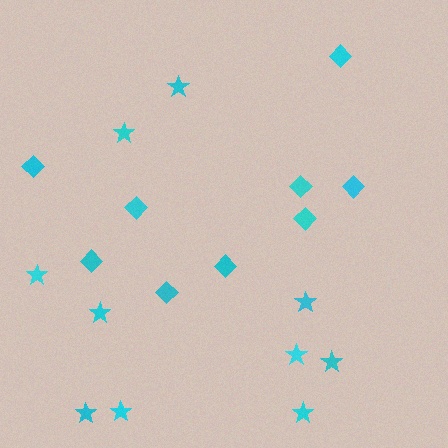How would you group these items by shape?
There are 2 groups: one group of diamonds (9) and one group of stars (10).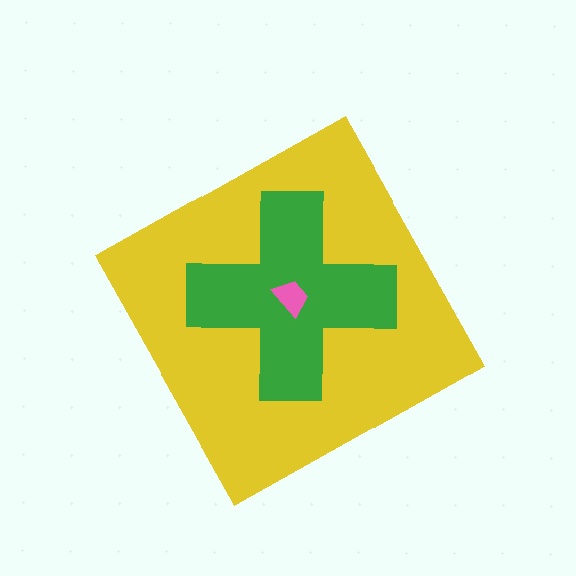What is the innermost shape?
The pink trapezoid.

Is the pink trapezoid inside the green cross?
Yes.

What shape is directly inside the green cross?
The pink trapezoid.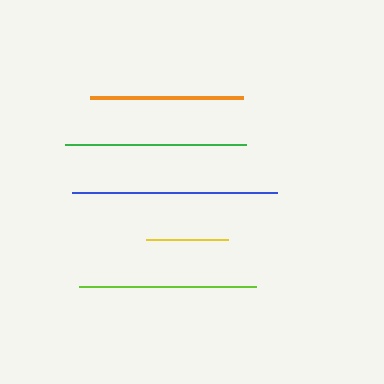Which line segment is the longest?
The blue line is the longest at approximately 205 pixels.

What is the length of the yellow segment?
The yellow segment is approximately 82 pixels long.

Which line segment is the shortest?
The yellow line is the shortest at approximately 82 pixels.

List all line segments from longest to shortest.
From longest to shortest: blue, green, lime, orange, yellow.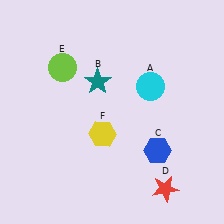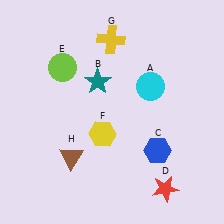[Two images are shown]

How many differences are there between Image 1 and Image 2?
There are 2 differences between the two images.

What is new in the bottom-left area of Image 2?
A brown triangle (H) was added in the bottom-left area of Image 2.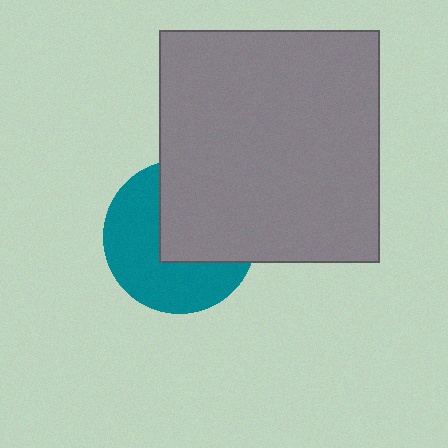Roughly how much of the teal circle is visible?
About half of it is visible (roughly 53%).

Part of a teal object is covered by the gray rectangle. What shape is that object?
It is a circle.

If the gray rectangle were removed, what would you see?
You would see the complete teal circle.